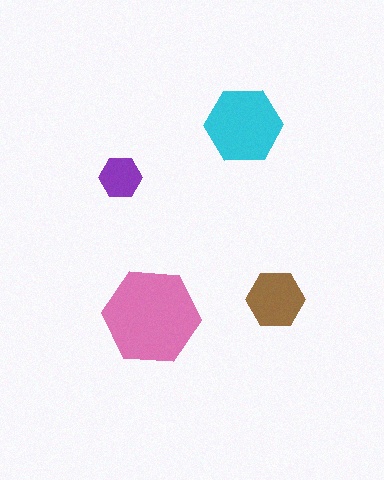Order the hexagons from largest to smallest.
the pink one, the cyan one, the brown one, the purple one.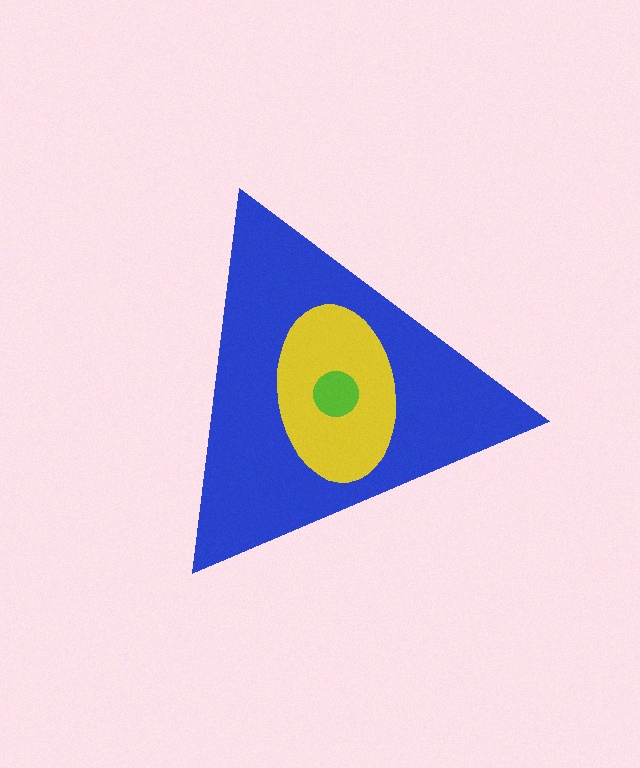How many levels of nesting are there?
3.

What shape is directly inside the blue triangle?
The yellow ellipse.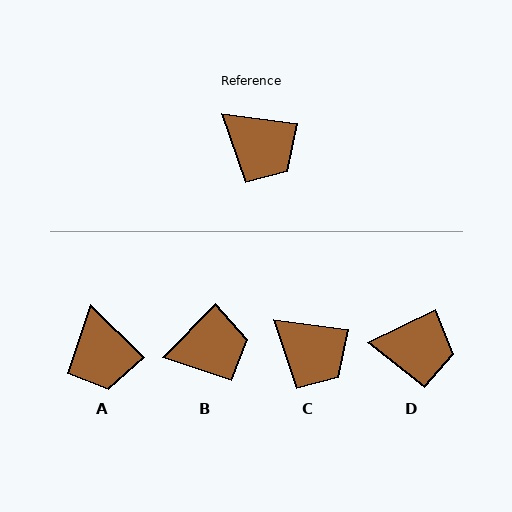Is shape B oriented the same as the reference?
No, it is off by about 53 degrees.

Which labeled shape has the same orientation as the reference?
C.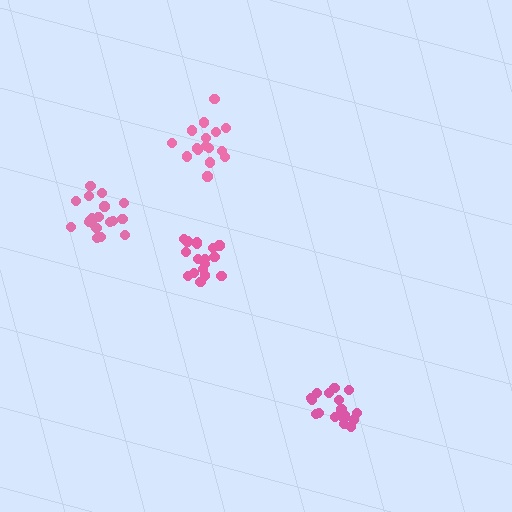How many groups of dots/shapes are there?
There are 4 groups.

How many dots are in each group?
Group 1: 17 dots, Group 2: 20 dots, Group 3: 17 dots, Group 4: 16 dots (70 total).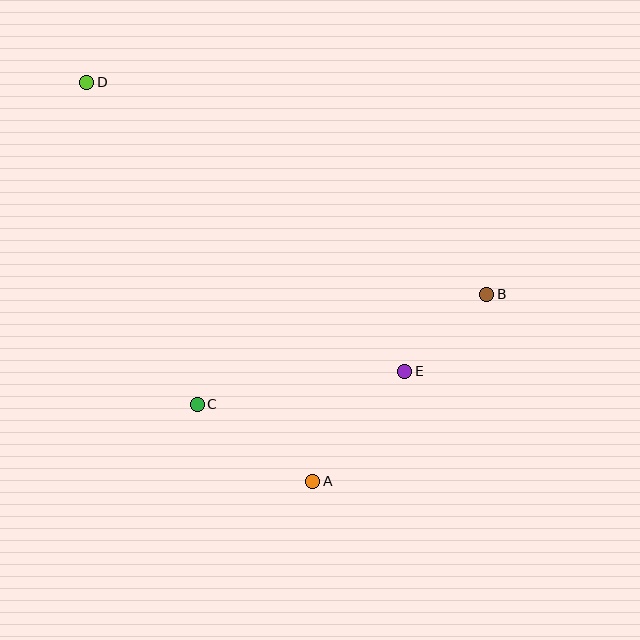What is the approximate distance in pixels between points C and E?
The distance between C and E is approximately 210 pixels.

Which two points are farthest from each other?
Points A and D are farthest from each other.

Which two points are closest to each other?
Points B and E are closest to each other.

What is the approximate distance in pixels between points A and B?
The distance between A and B is approximately 255 pixels.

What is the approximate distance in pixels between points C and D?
The distance between C and D is approximately 341 pixels.